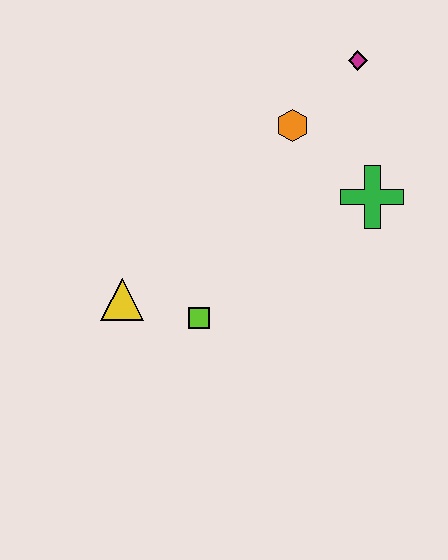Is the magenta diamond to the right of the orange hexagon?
Yes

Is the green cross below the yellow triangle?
No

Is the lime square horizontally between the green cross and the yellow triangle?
Yes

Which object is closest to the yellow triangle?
The lime square is closest to the yellow triangle.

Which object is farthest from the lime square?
The magenta diamond is farthest from the lime square.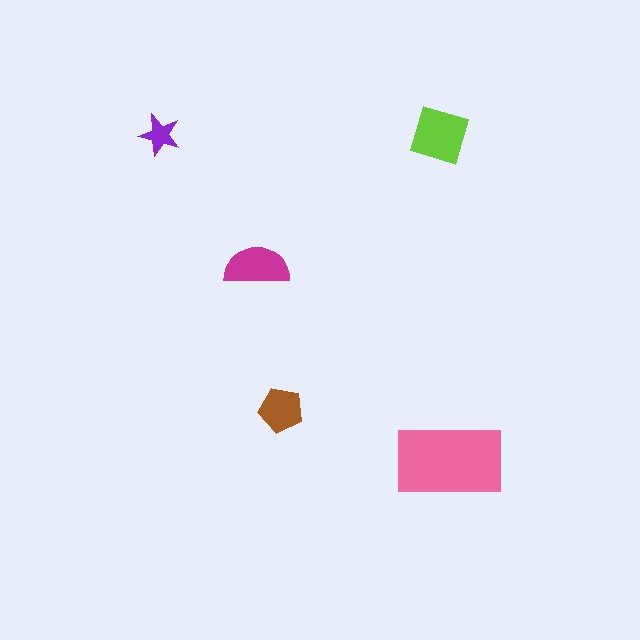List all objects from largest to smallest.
The pink rectangle, the lime diamond, the magenta semicircle, the brown pentagon, the purple star.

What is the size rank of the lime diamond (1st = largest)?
2nd.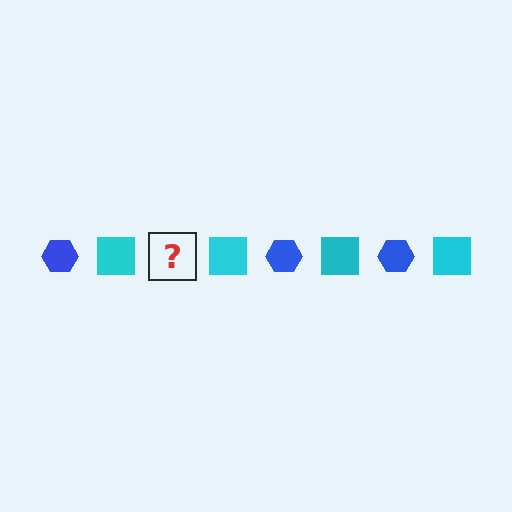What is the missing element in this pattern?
The missing element is a blue hexagon.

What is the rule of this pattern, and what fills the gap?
The rule is that the pattern alternates between blue hexagon and cyan square. The gap should be filled with a blue hexagon.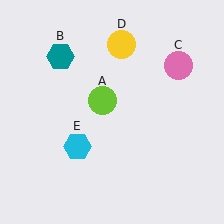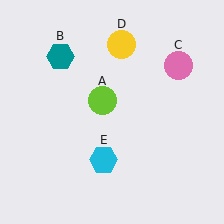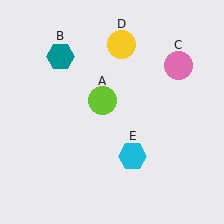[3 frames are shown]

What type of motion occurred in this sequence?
The cyan hexagon (object E) rotated counterclockwise around the center of the scene.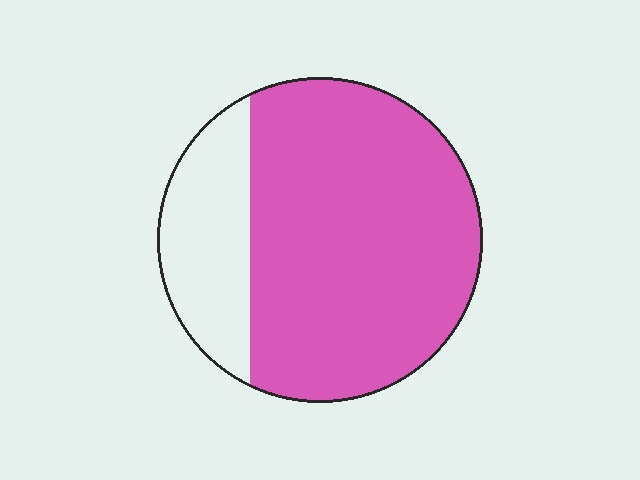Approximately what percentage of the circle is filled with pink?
Approximately 75%.